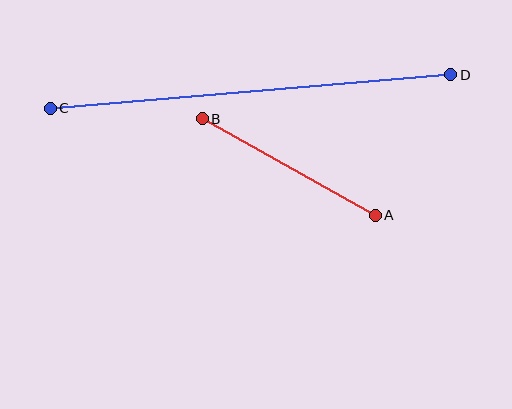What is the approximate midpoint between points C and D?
The midpoint is at approximately (250, 92) pixels.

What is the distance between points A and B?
The distance is approximately 198 pixels.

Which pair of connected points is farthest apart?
Points C and D are farthest apart.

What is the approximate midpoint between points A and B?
The midpoint is at approximately (289, 167) pixels.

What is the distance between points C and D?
The distance is approximately 402 pixels.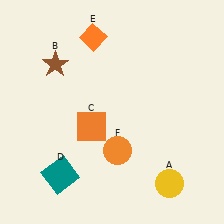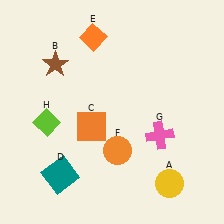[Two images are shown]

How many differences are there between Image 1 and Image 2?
There are 2 differences between the two images.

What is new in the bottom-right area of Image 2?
A pink cross (G) was added in the bottom-right area of Image 2.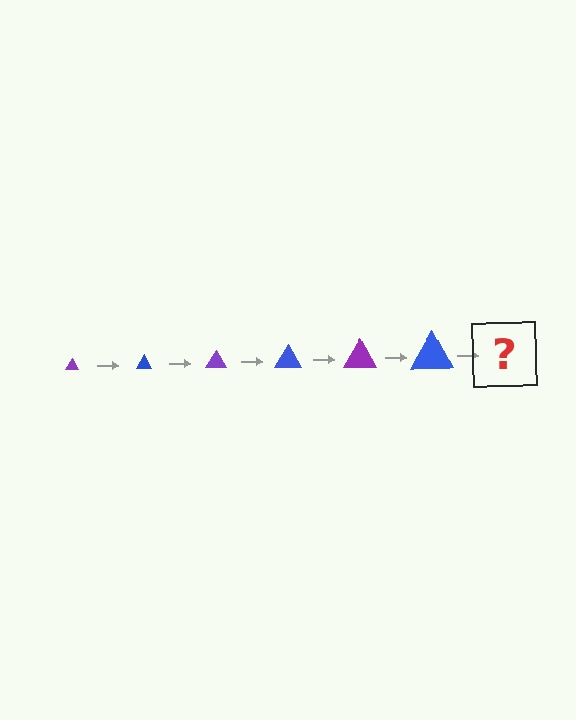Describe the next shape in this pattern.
It should be a purple triangle, larger than the previous one.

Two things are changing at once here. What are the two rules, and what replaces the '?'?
The two rules are that the triangle grows larger each step and the color cycles through purple and blue. The '?' should be a purple triangle, larger than the previous one.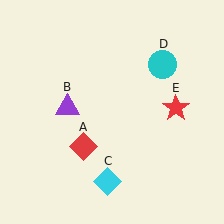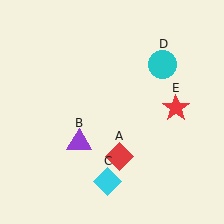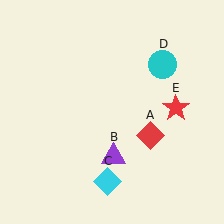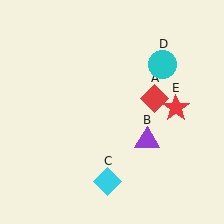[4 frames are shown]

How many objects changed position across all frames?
2 objects changed position: red diamond (object A), purple triangle (object B).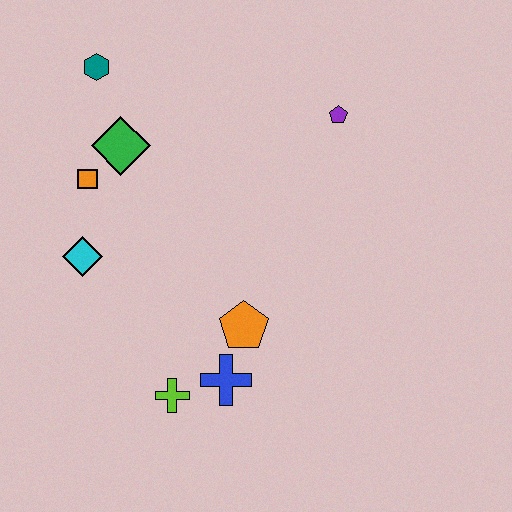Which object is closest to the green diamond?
The orange square is closest to the green diamond.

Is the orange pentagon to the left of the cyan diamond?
No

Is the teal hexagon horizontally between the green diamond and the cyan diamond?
Yes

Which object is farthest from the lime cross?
The teal hexagon is farthest from the lime cross.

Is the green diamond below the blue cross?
No